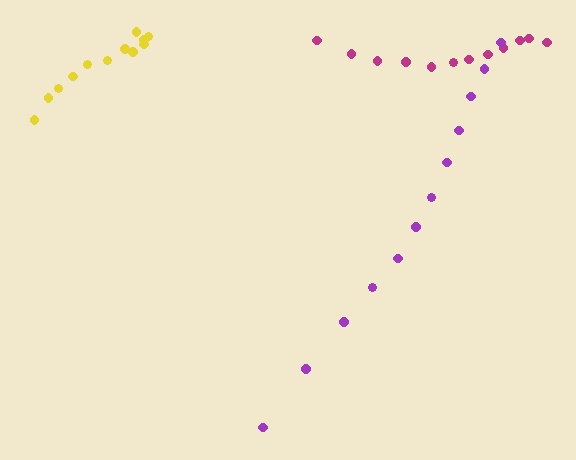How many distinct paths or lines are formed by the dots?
There are 3 distinct paths.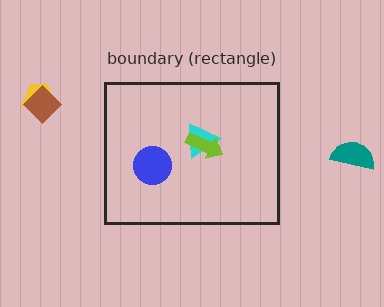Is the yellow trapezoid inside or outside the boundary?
Outside.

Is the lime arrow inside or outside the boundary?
Inside.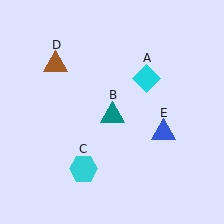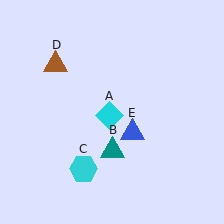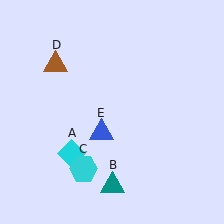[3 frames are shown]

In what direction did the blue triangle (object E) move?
The blue triangle (object E) moved left.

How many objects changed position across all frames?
3 objects changed position: cyan diamond (object A), teal triangle (object B), blue triangle (object E).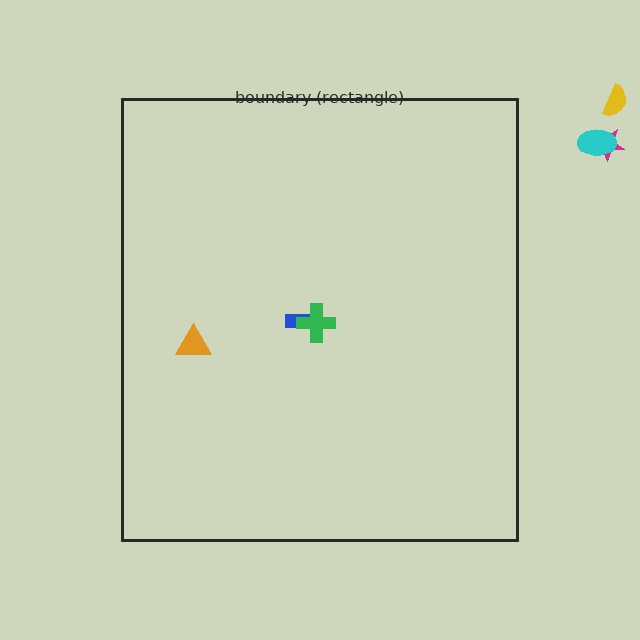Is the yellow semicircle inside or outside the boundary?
Outside.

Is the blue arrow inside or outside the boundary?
Inside.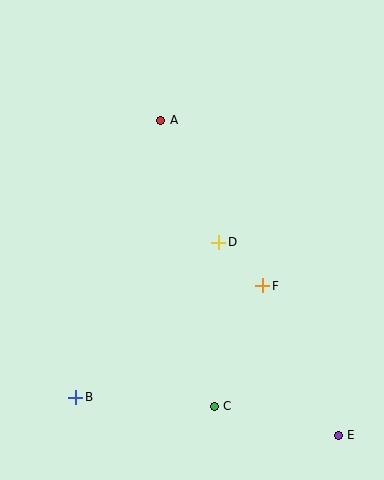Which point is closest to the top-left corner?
Point A is closest to the top-left corner.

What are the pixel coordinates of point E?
Point E is at (338, 435).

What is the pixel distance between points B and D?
The distance between B and D is 211 pixels.